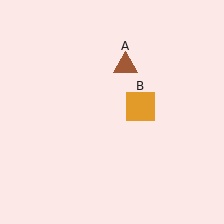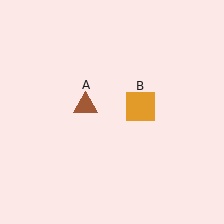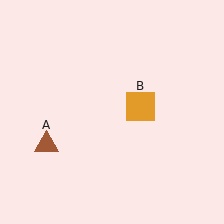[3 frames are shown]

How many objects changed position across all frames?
1 object changed position: brown triangle (object A).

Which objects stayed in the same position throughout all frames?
Orange square (object B) remained stationary.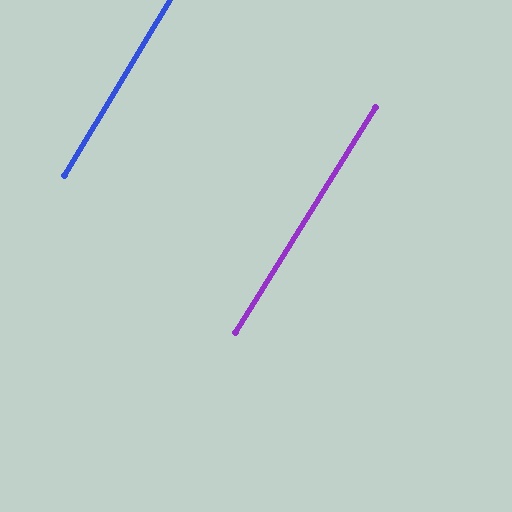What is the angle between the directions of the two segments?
Approximately 1 degree.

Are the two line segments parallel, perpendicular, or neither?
Parallel — their directions differ by only 1.2°.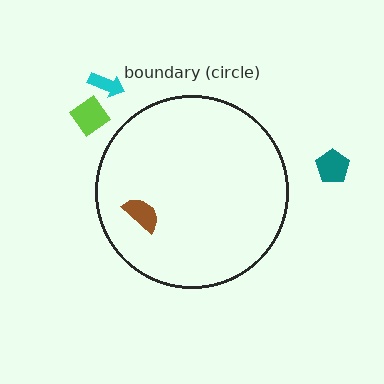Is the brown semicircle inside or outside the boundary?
Inside.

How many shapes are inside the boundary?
1 inside, 3 outside.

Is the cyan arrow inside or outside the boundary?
Outside.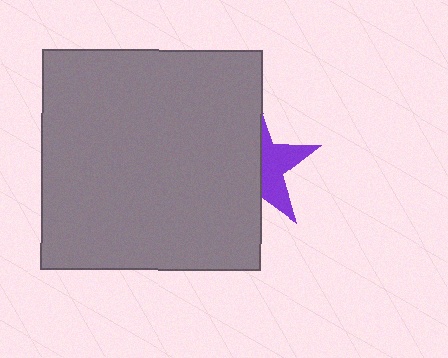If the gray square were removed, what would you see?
You would see the complete purple star.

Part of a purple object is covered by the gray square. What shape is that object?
It is a star.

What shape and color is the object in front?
The object in front is a gray square.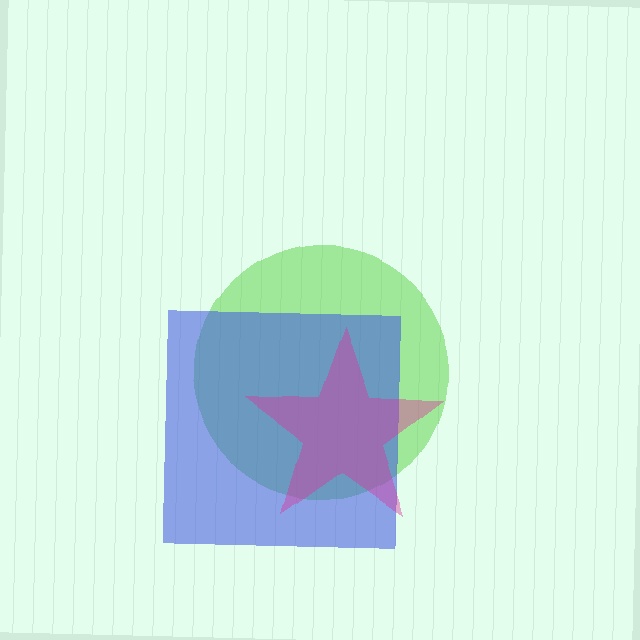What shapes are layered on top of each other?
The layered shapes are: a lime circle, a blue square, a magenta star.